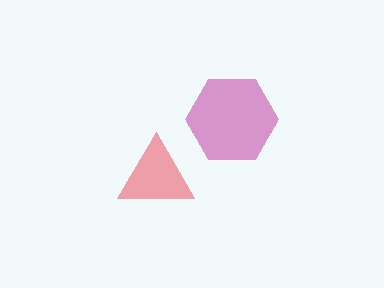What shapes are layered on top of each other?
The layered shapes are: a red triangle, a magenta hexagon.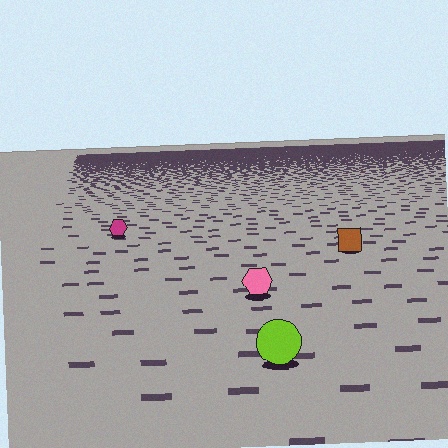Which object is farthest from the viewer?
The magenta hexagon is farthest from the viewer. It appears smaller and the ground texture around it is denser.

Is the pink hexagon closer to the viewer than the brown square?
Yes. The pink hexagon is closer — you can tell from the texture gradient: the ground texture is coarser near it.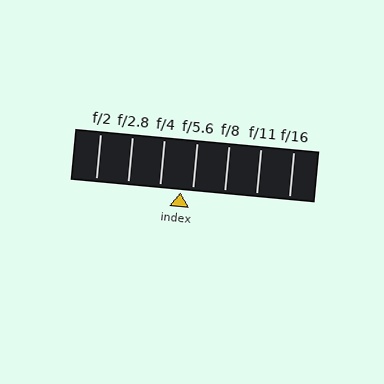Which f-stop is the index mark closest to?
The index mark is closest to f/5.6.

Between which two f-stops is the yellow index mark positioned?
The index mark is between f/4 and f/5.6.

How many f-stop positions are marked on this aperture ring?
There are 7 f-stop positions marked.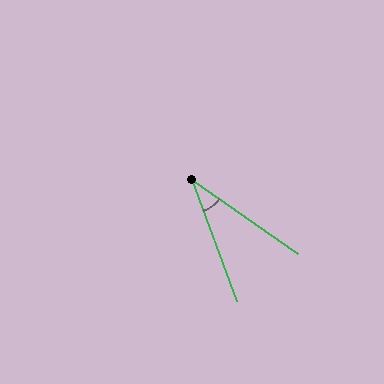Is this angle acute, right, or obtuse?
It is acute.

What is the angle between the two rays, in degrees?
Approximately 35 degrees.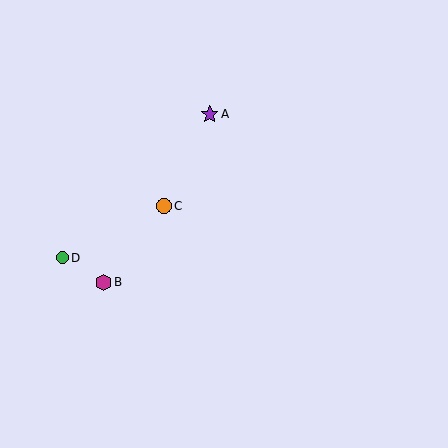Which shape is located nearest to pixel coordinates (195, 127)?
The purple star (labeled A) at (210, 114) is nearest to that location.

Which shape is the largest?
The purple star (labeled A) is the largest.